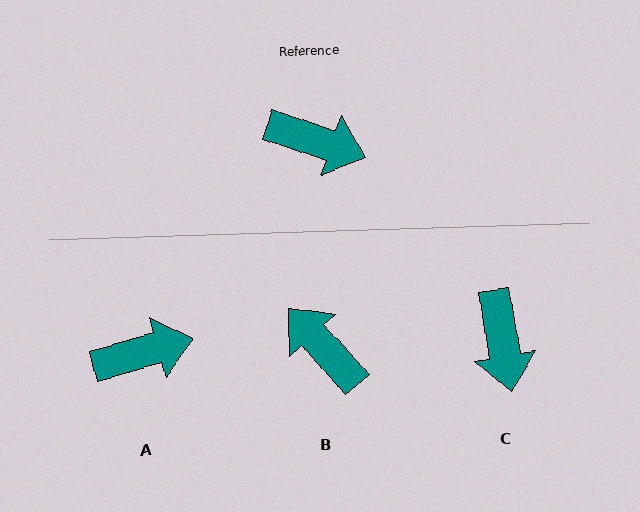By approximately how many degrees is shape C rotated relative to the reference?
Approximately 61 degrees clockwise.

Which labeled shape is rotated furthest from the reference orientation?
B, about 151 degrees away.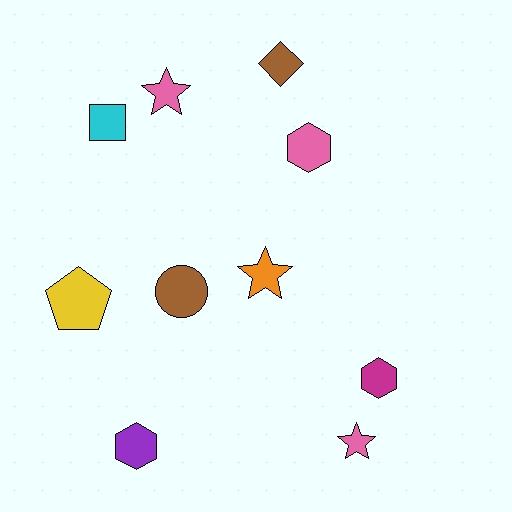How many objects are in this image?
There are 10 objects.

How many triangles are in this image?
There are no triangles.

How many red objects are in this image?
There are no red objects.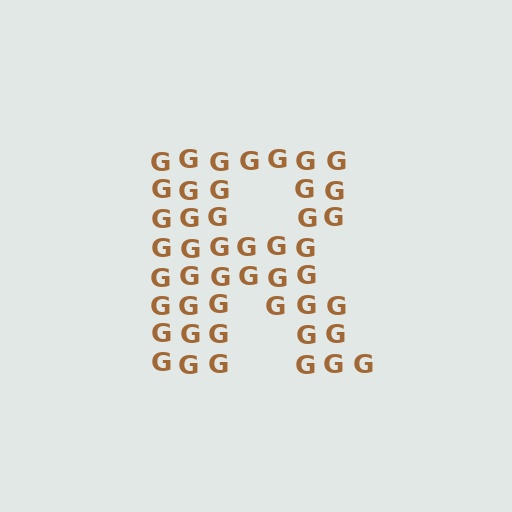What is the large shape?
The large shape is the letter R.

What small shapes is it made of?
It is made of small letter G's.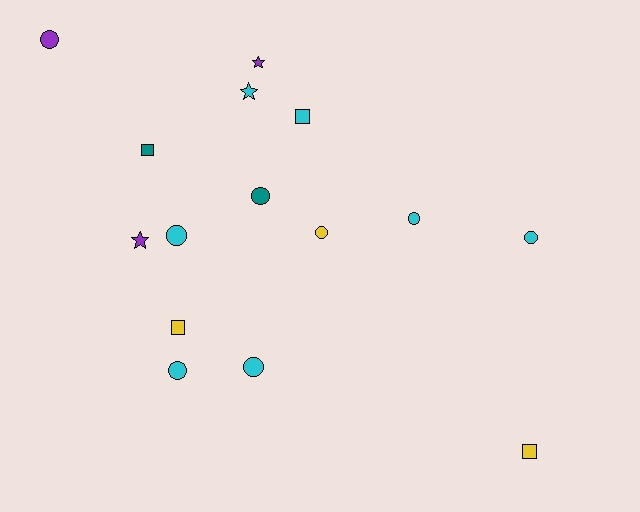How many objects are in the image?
There are 15 objects.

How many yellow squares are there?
There are 2 yellow squares.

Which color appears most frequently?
Cyan, with 7 objects.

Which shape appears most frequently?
Circle, with 8 objects.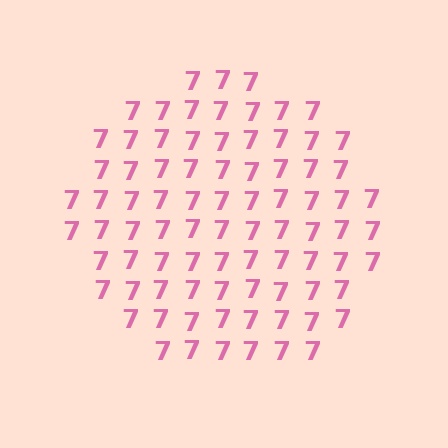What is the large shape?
The large shape is a circle.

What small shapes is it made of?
It is made of small digit 7's.